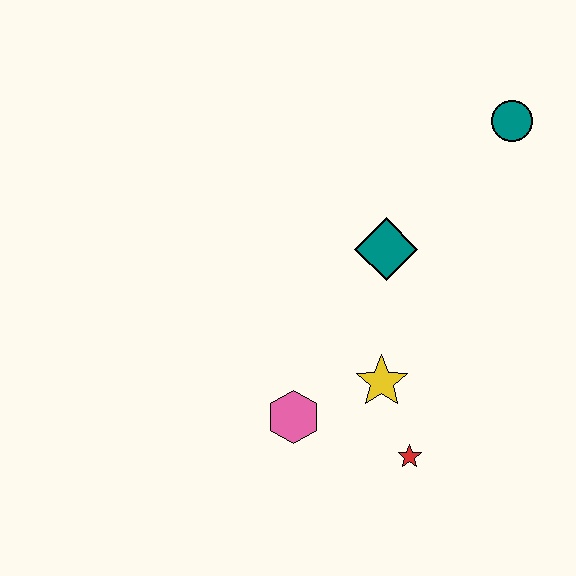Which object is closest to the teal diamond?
The yellow star is closest to the teal diamond.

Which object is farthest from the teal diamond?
The red star is farthest from the teal diamond.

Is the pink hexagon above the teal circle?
No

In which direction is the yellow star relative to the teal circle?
The yellow star is below the teal circle.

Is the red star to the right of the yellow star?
Yes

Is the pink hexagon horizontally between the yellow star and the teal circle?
No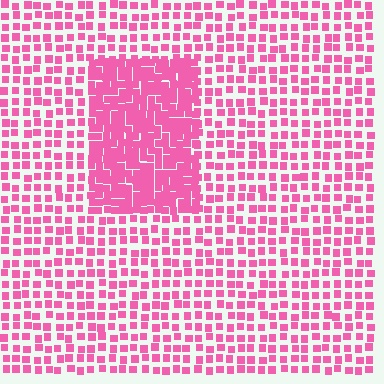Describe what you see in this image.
The image contains small pink elements arranged at two different densities. A rectangle-shaped region is visible where the elements are more densely packed than the surrounding area.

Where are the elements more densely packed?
The elements are more densely packed inside the rectangle boundary.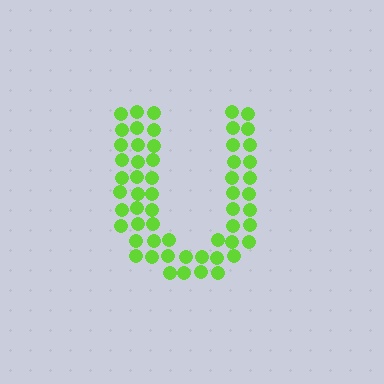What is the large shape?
The large shape is the letter U.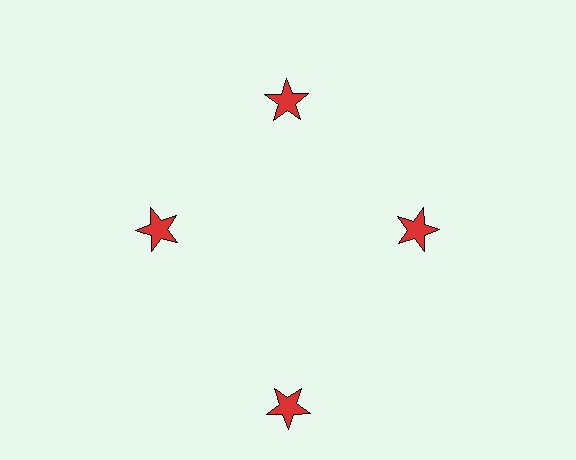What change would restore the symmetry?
The symmetry would be restored by moving it inward, back onto the ring so that all 4 stars sit at equal angles and equal distance from the center.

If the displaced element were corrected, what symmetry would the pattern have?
It would have 4-fold rotational symmetry — the pattern would map onto itself every 90 degrees.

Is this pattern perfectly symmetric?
No. The 4 red stars are arranged in a ring, but one element near the 6 o'clock position is pushed outward from the center, breaking the 4-fold rotational symmetry.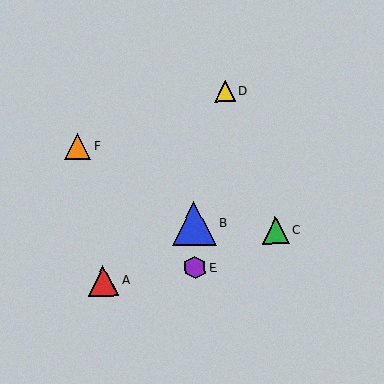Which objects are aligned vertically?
Objects B, E are aligned vertically.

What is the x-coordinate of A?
Object A is at x≈103.